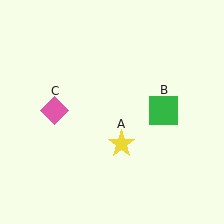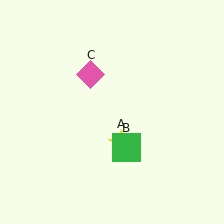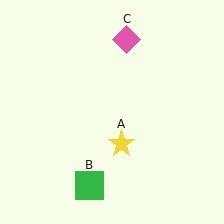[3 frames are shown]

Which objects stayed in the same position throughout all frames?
Yellow star (object A) remained stationary.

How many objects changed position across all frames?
2 objects changed position: green square (object B), pink diamond (object C).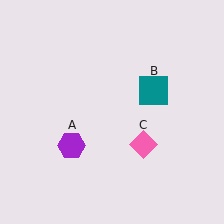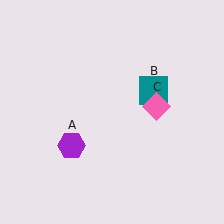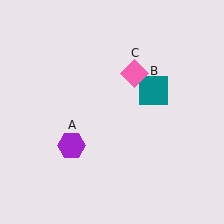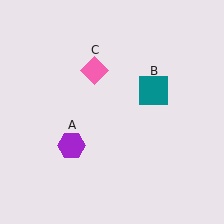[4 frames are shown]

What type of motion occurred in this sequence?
The pink diamond (object C) rotated counterclockwise around the center of the scene.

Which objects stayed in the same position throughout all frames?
Purple hexagon (object A) and teal square (object B) remained stationary.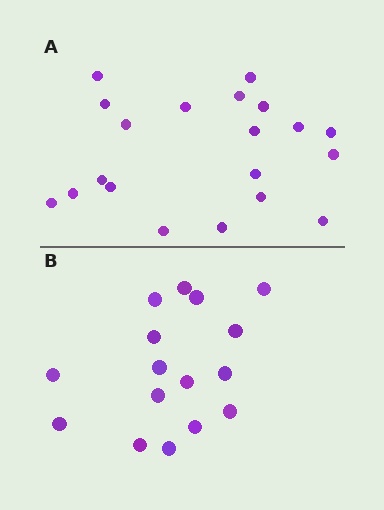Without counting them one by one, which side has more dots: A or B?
Region A (the top region) has more dots.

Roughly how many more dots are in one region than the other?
Region A has about 4 more dots than region B.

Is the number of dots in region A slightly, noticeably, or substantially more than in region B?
Region A has noticeably more, but not dramatically so. The ratio is roughly 1.2 to 1.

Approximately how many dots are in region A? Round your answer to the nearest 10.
About 20 dots.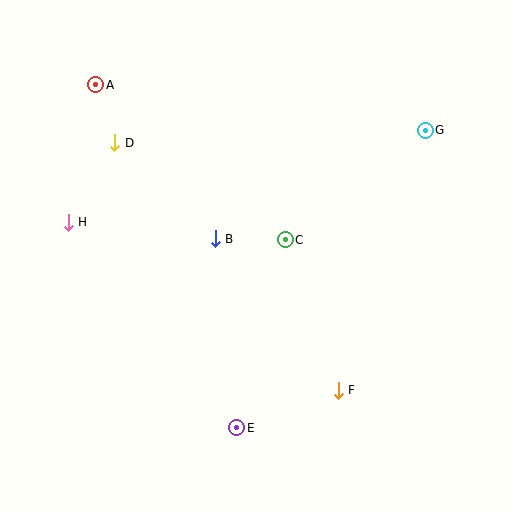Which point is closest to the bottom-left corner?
Point E is closest to the bottom-left corner.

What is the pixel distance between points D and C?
The distance between D and C is 196 pixels.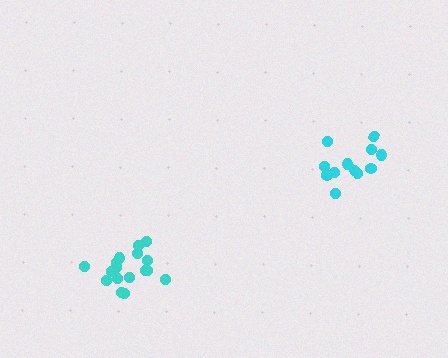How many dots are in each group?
Group 1: 17 dots, Group 2: 12 dots (29 total).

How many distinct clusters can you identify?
There are 2 distinct clusters.